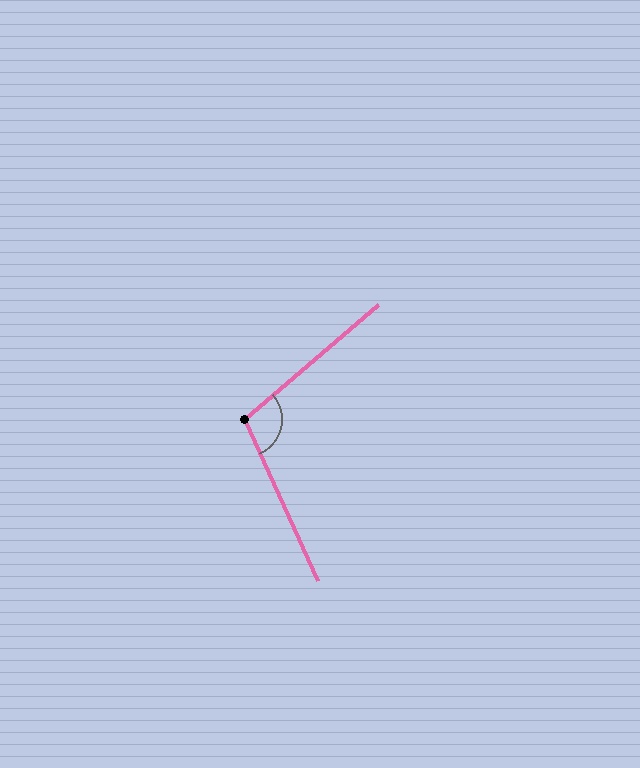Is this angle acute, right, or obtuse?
It is obtuse.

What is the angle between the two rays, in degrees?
Approximately 106 degrees.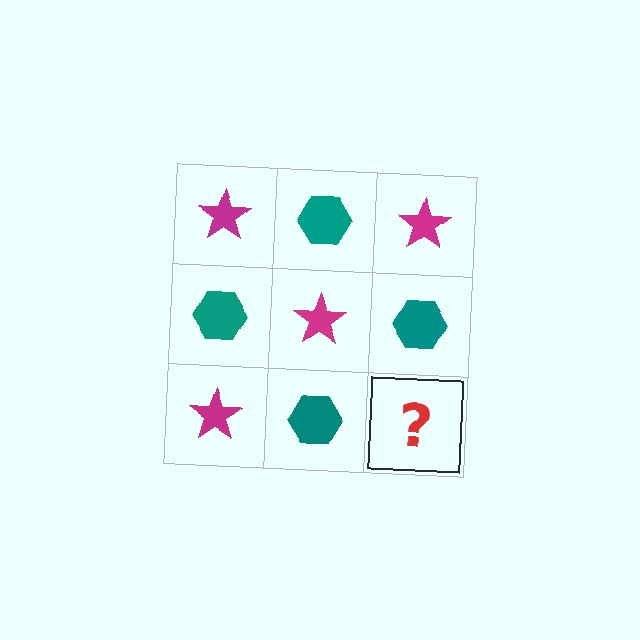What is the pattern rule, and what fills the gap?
The rule is that it alternates magenta star and teal hexagon in a checkerboard pattern. The gap should be filled with a magenta star.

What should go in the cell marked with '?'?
The missing cell should contain a magenta star.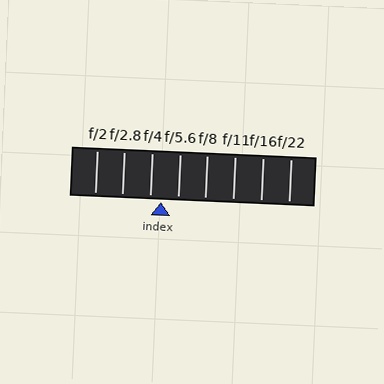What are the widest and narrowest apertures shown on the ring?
The widest aperture shown is f/2 and the narrowest is f/22.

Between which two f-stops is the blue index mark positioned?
The index mark is between f/4 and f/5.6.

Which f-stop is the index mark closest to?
The index mark is closest to f/4.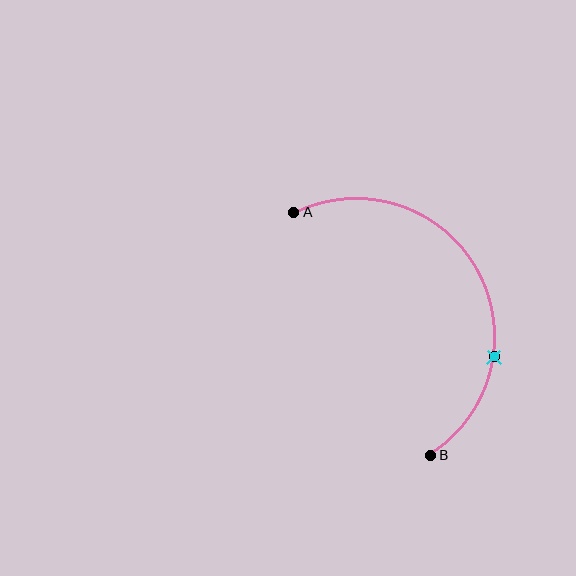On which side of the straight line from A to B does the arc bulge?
The arc bulges to the right of the straight line connecting A and B.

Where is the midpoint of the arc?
The arc midpoint is the point on the curve farthest from the straight line joining A and B. It sits to the right of that line.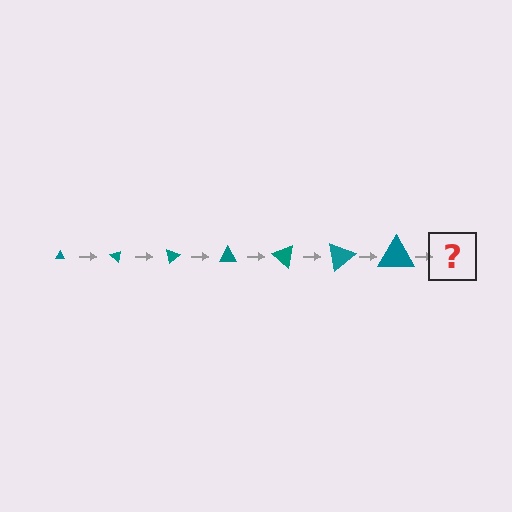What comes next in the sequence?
The next element should be a triangle, larger than the previous one and rotated 280 degrees from the start.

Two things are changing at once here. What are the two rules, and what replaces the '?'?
The two rules are that the triangle grows larger each step and it rotates 40 degrees each step. The '?' should be a triangle, larger than the previous one and rotated 280 degrees from the start.